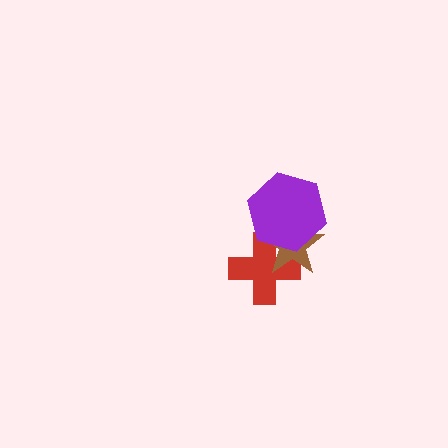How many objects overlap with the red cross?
2 objects overlap with the red cross.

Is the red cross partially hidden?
Yes, it is partially covered by another shape.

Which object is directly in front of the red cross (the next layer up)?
The brown star is directly in front of the red cross.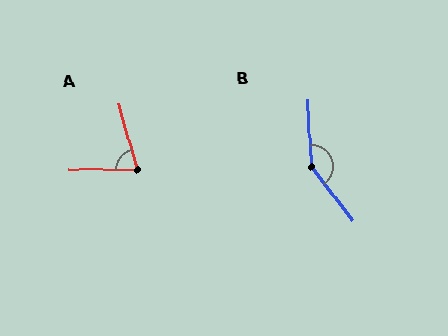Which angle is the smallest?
A, at approximately 73 degrees.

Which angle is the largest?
B, at approximately 146 degrees.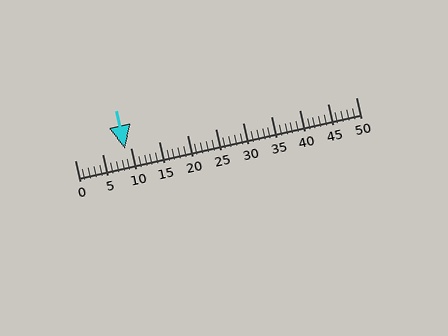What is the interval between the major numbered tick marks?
The major tick marks are spaced 5 units apart.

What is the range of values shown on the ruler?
The ruler shows values from 0 to 50.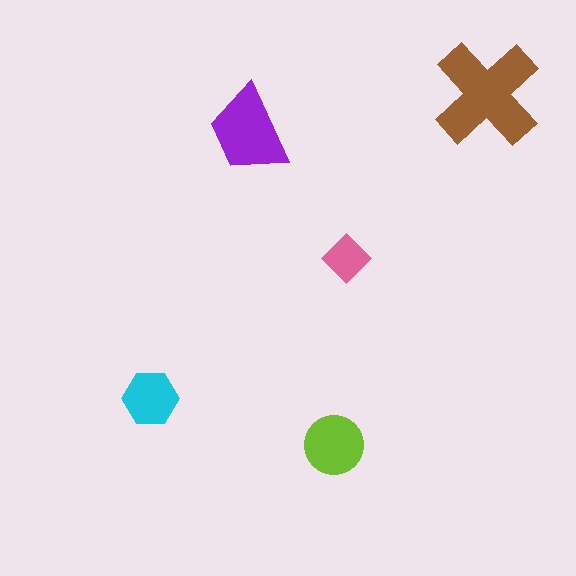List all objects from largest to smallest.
The brown cross, the purple trapezoid, the lime circle, the cyan hexagon, the pink diamond.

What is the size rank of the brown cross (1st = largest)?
1st.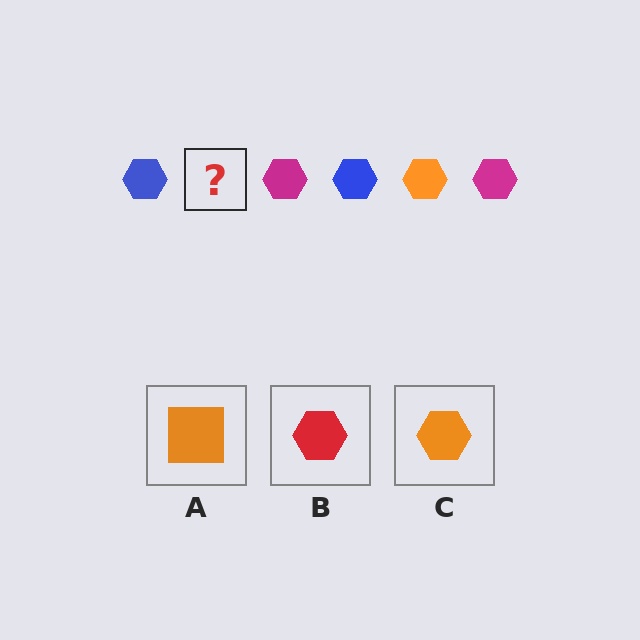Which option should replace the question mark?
Option C.